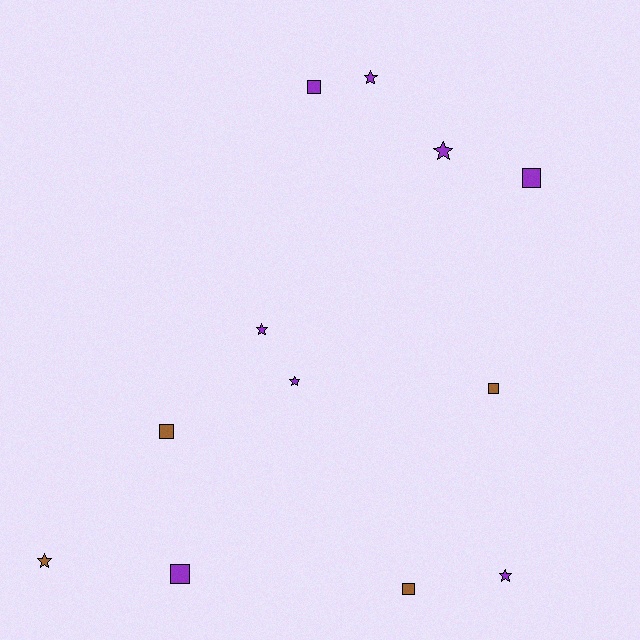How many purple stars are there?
There are 5 purple stars.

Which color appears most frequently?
Purple, with 8 objects.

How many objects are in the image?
There are 12 objects.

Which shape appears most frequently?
Square, with 6 objects.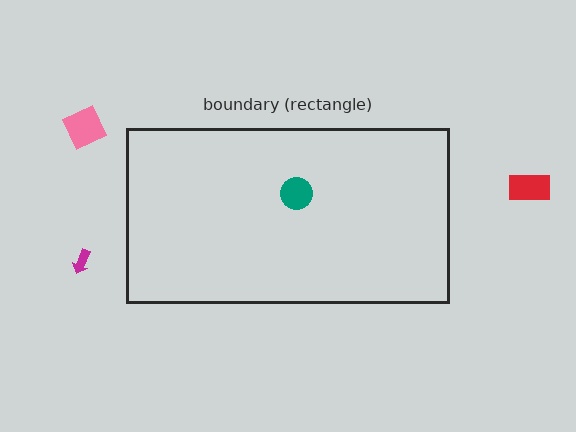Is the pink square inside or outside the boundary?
Outside.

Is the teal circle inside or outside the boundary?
Inside.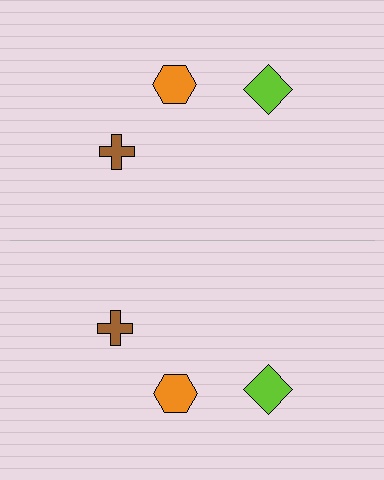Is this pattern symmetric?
Yes, this pattern has bilateral (reflection) symmetry.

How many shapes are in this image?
There are 6 shapes in this image.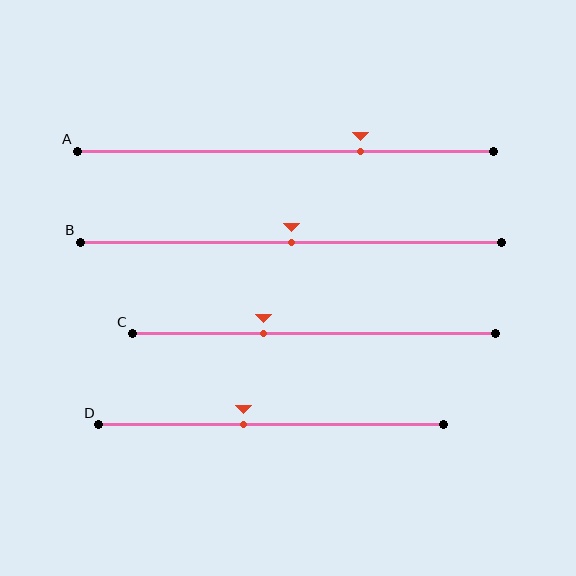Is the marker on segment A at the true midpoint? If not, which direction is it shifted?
No, the marker on segment A is shifted to the right by about 18% of the segment length.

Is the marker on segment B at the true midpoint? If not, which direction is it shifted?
Yes, the marker on segment B is at the true midpoint.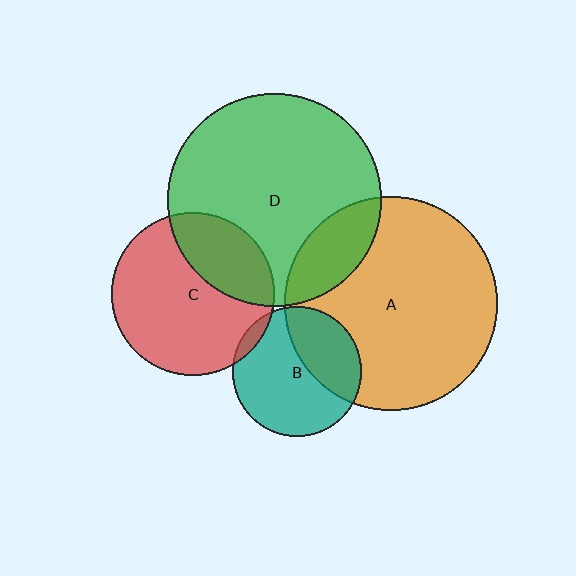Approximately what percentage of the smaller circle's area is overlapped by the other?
Approximately 30%.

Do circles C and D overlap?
Yes.